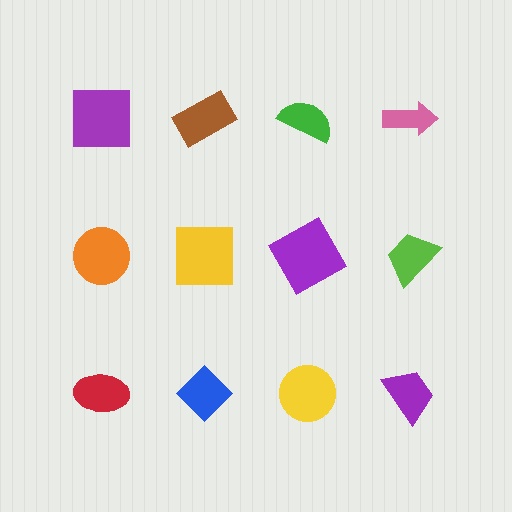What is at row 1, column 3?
A green semicircle.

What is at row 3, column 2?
A blue diamond.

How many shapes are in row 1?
4 shapes.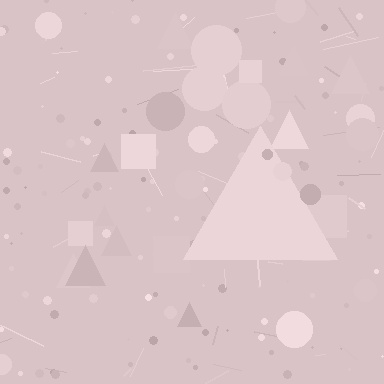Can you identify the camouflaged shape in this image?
The camouflaged shape is a triangle.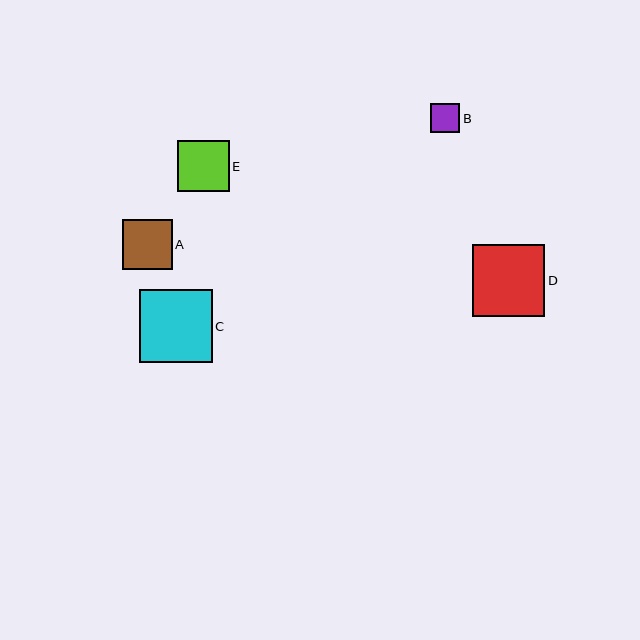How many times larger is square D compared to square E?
Square D is approximately 1.4 times the size of square E.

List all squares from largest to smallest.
From largest to smallest: C, D, E, A, B.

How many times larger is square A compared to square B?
Square A is approximately 1.7 times the size of square B.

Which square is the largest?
Square C is the largest with a size of approximately 73 pixels.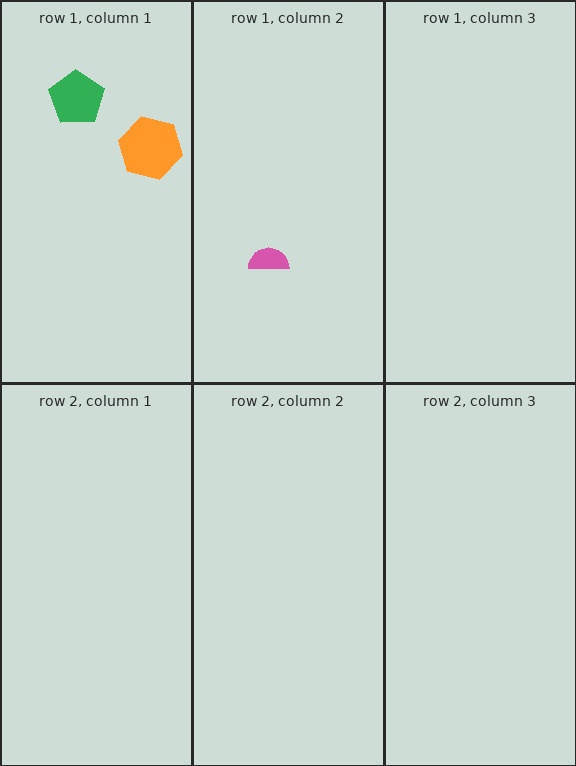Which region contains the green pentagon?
The row 1, column 1 region.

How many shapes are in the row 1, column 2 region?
1.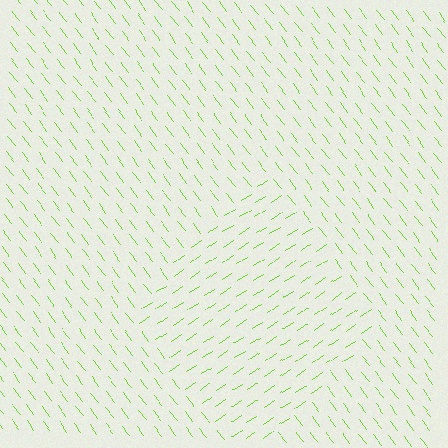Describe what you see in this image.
The image is filled with small lime line segments. A diamond region in the image has lines oriented differently from the surrounding lines, creating a visible texture boundary.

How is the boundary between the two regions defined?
The boundary is defined purely by a change in line orientation (approximately 86 degrees difference). All lines are the same color and thickness.